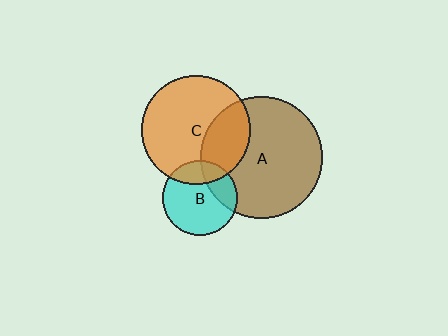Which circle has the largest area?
Circle A (brown).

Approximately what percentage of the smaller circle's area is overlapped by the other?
Approximately 25%.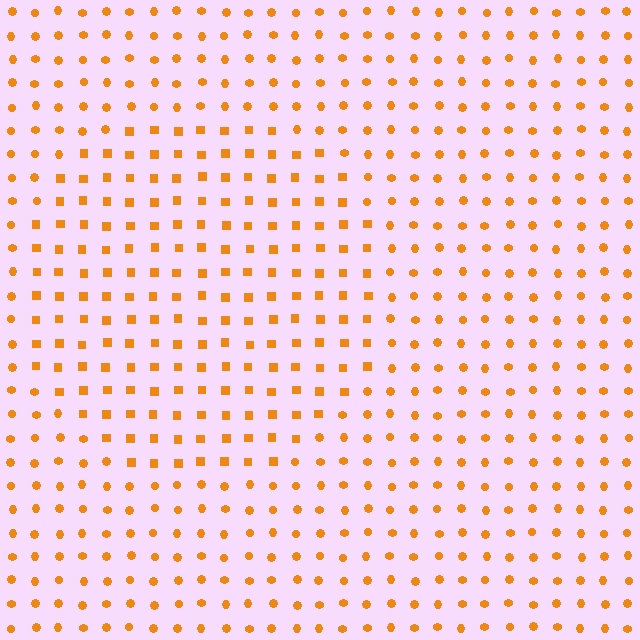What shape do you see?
I see a circle.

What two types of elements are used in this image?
The image uses squares inside the circle region and circles outside it.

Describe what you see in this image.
The image is filled with small orange elements arranged in a uniform grid. A circle-shaped region contains squares, while the surrounding area contains circles. The boundary is defined purely by the change in element shape.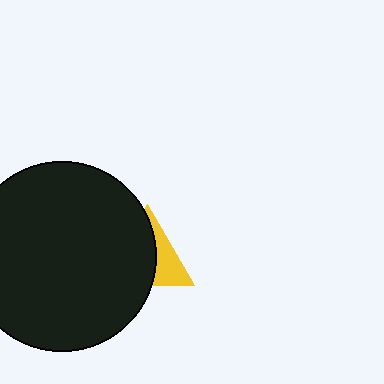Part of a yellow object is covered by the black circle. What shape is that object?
It is a triangle.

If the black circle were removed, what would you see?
You would see the complete yellow triangle.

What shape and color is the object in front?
The object in front is a black circle.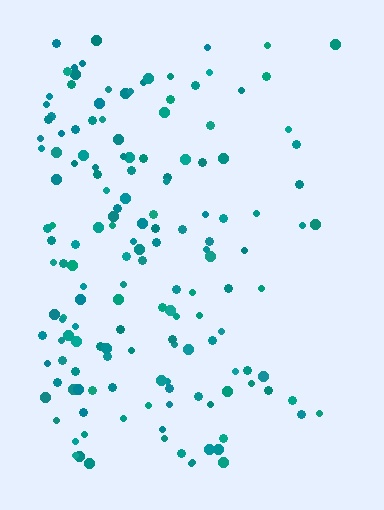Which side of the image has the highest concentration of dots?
The left.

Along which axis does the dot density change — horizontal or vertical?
Horizontal.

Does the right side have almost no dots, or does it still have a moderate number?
Still a moderate number, just noticeably fewer than the left.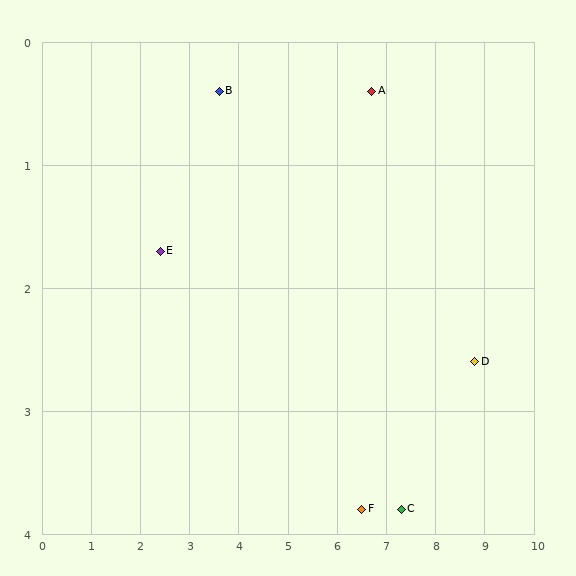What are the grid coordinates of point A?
Point A is at approximately (6.7, 0.4).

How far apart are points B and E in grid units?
Points B and E are about 1.8 grid units apart.